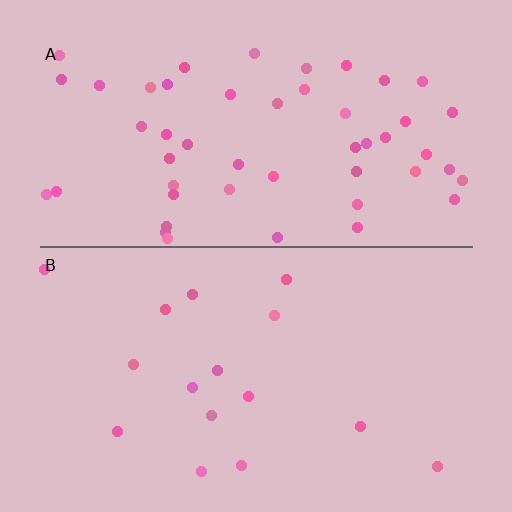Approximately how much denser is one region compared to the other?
Approximately 3.1× — region A over region B.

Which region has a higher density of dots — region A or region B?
A (the top).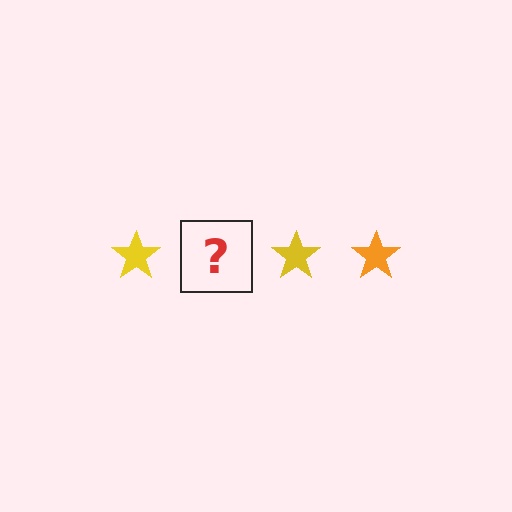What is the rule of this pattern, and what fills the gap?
The rule is that the pattern cycles through yellow, orange stars. The gap should be filled with an orange star.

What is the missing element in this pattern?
The missing element is an orange star.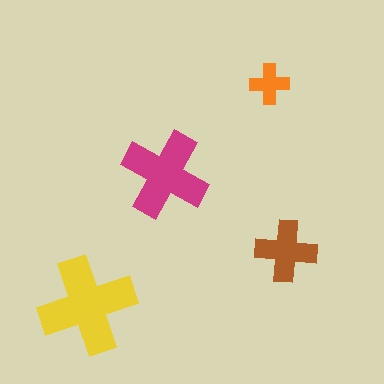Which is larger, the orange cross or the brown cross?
The brown one.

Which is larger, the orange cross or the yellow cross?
The yellow one.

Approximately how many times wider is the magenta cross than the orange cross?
About 2 times wider.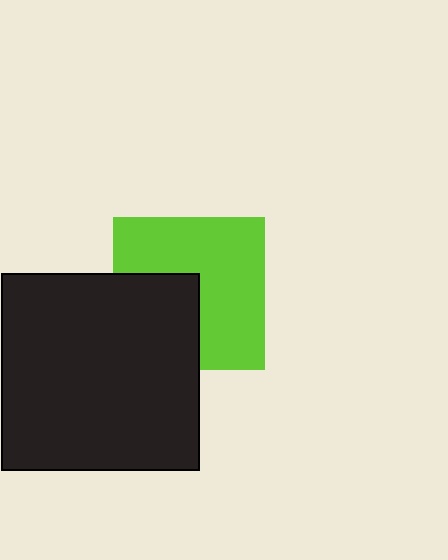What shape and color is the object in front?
The object in front is a black square.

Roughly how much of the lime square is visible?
About half of it is visible (roughly 64%).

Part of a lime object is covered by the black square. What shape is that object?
It is a square.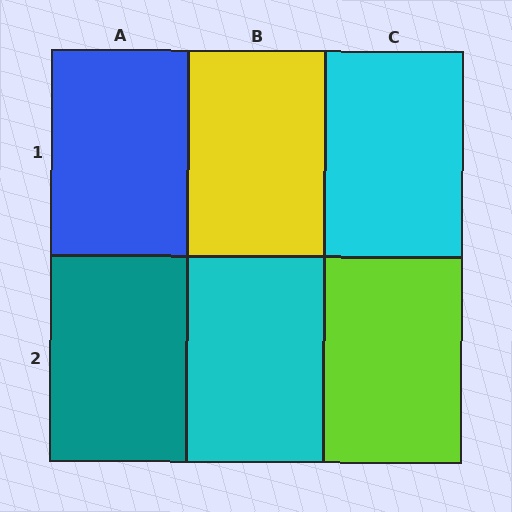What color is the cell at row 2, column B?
Cyan.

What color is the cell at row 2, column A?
Teal.